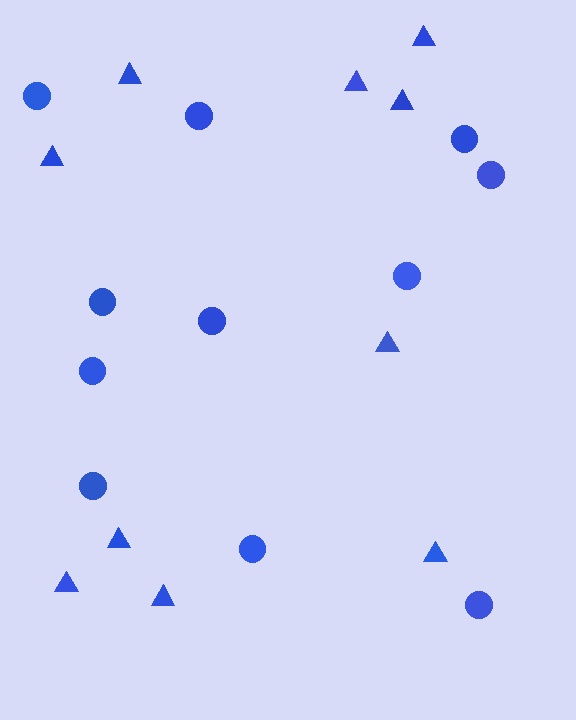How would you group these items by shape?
There are 2 groups: one group of triangles (10) and one group of circles (11).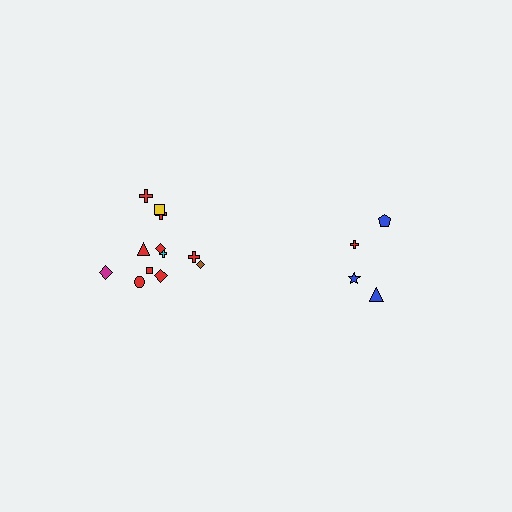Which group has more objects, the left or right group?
The left group.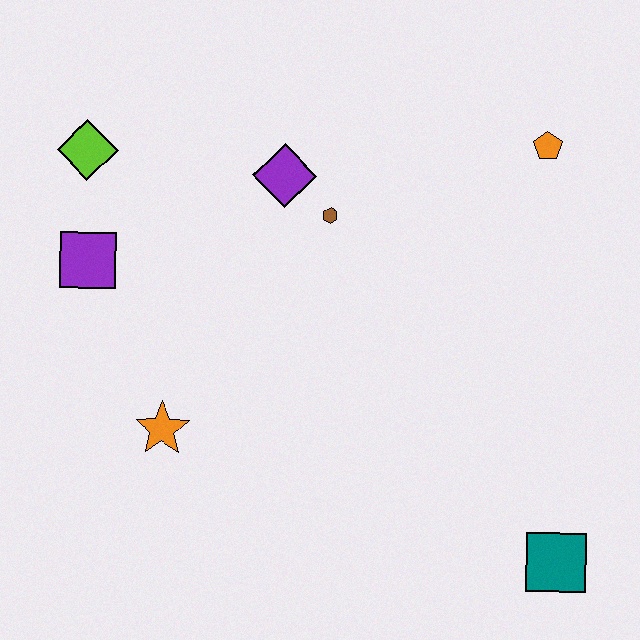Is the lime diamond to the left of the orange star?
Yes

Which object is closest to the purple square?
The lime diamond is closest to the purple square.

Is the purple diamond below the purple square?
No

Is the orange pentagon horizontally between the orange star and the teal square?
Yes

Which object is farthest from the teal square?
The lime diamond is farthest from the teal square.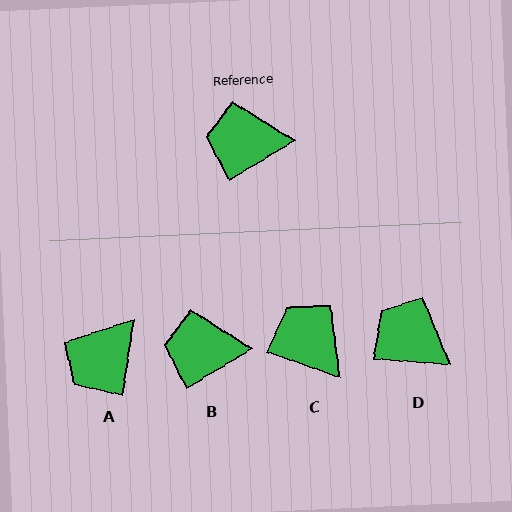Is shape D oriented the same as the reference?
No, it is off by about 36 degrees.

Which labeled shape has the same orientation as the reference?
B.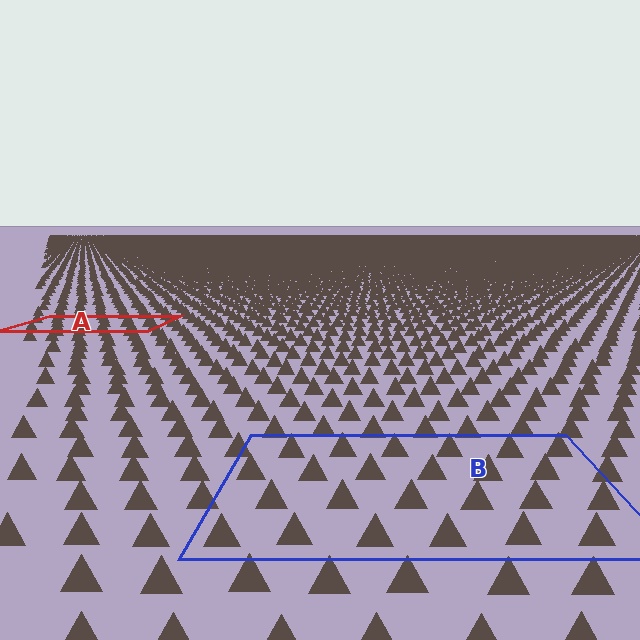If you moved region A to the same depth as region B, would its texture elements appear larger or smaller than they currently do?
They would appear larger. At a closer depth, the same texture elements are projected at a bigger on-screen size.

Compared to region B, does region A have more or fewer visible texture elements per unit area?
Region A has more texture elements per unit area — they are packed more densely because it is farther away.